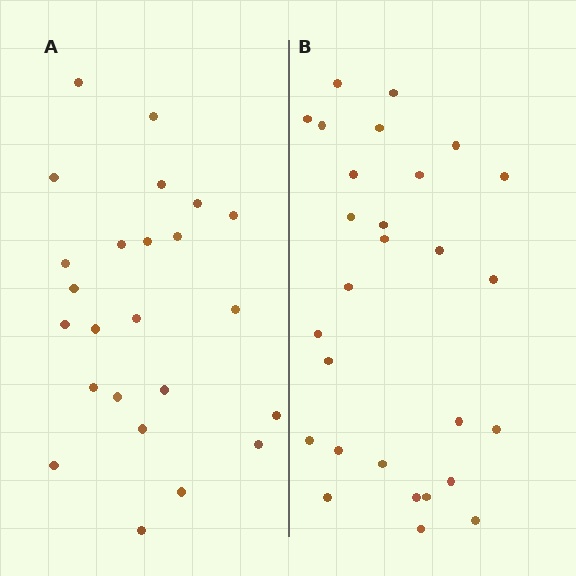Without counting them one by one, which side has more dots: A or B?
Region B (the right region) has more dots.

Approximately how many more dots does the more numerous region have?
Region B has about 4 more dots than region A.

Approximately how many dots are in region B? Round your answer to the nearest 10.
About 30 dots. (The exact count is 28, which rounds to 30.)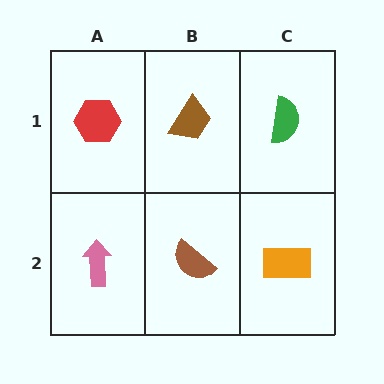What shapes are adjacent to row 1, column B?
A brown semicircle (row 2, column B), a red hexagon (row 1, column A), a green semicircle (row 1, column C).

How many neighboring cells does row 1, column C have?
2.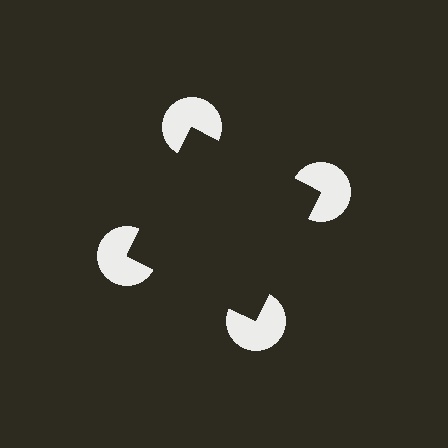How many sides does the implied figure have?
4 sides.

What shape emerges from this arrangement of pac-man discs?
An illusory square — its edges are inferred from the aligned wedge cuts in the pac-man discs, not physically drawn.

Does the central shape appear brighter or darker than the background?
It typically appears slightly darker than the background, even though no actual brightness change is drawn.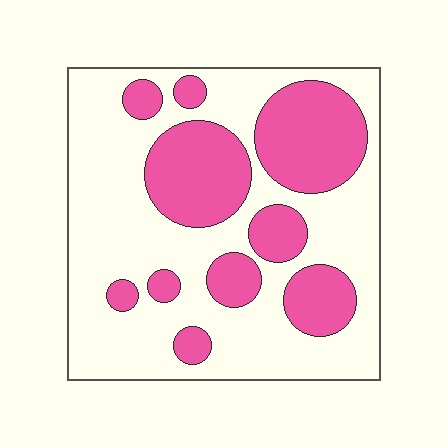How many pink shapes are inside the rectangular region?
10.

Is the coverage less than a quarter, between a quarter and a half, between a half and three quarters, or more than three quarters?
Between a quarter and a half.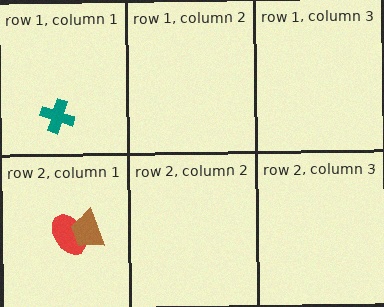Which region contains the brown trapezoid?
The row 2, column 1 region.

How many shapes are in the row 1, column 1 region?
1.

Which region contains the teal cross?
The row 1, column 1 region.